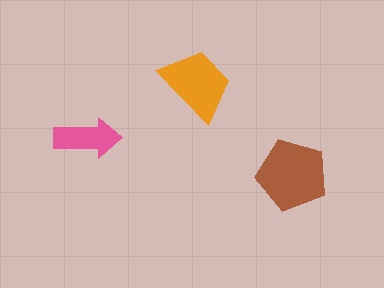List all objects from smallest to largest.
The pink arrow, the orange trapezoid, the brown pentagon.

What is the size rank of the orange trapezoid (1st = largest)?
2nd.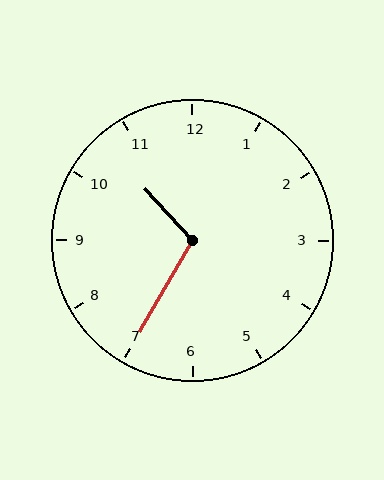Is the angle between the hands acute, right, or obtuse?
It is obtuse.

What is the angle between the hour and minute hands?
Approximately 108 degrees.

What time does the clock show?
10:35.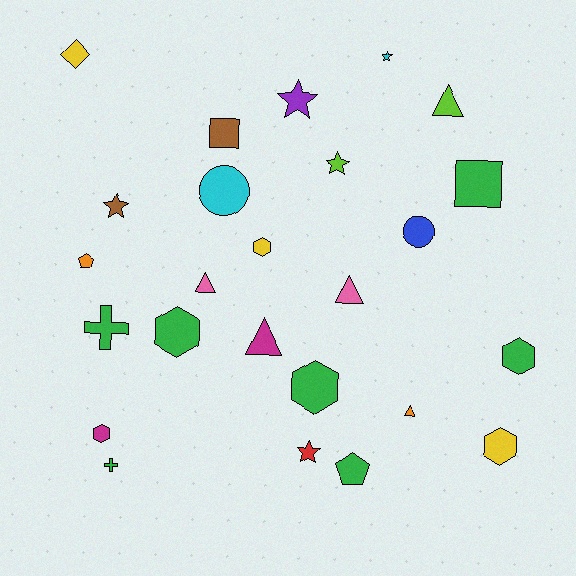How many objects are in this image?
There are 25 objects.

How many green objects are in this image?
There are 7 green objects.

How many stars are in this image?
There are 5 stars.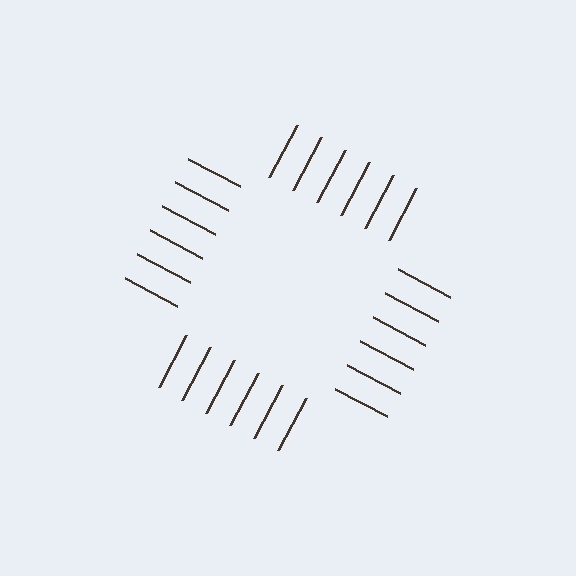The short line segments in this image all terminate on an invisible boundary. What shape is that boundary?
An illusory square — the line segments terminate on its edges but no continuous stroke is drawn.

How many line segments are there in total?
24 — 6 along each of the 4 edges.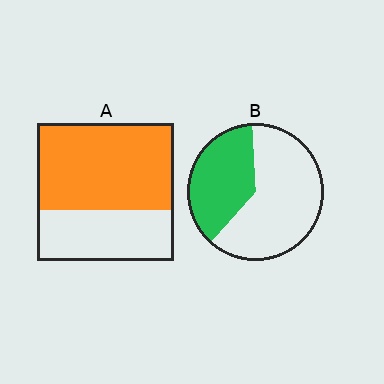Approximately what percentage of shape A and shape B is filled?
A is approximately 65% and B is approximately 40%.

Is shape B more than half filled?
No.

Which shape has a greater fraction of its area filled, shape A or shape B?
Shape A.